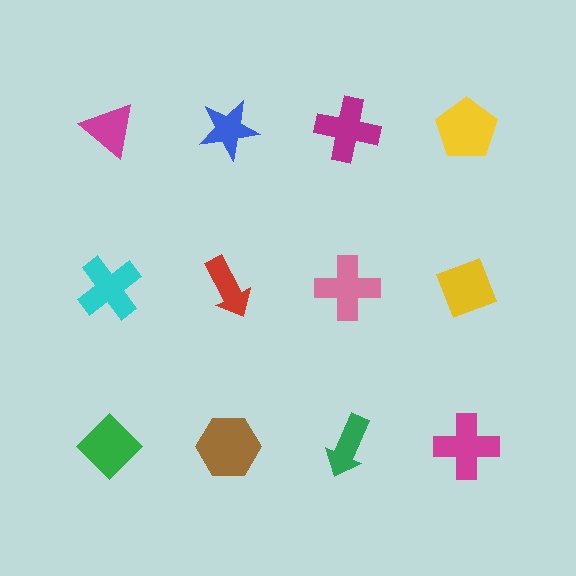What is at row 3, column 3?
A green arrow.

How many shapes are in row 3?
4 shapes.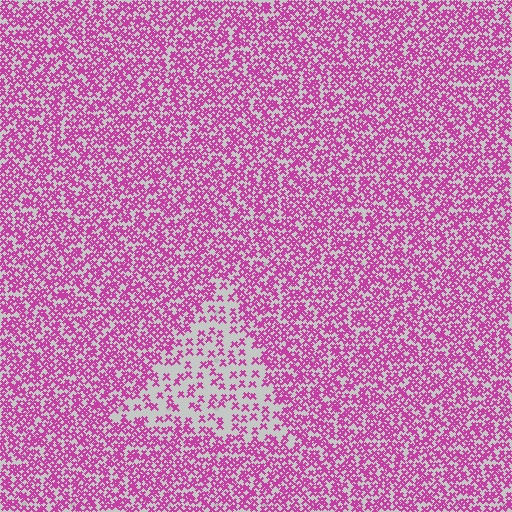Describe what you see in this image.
The image contains small magenta elements arranged at two different densities. A triangle-shaped region is visible where the elements are less densely packed than the surrounding area.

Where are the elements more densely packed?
The elements are more densely packed outside the triangle boundary.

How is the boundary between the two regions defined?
The boundary is defined by a change in element density (approximately 2.4x ratio). All elements are the same color, size, and shape.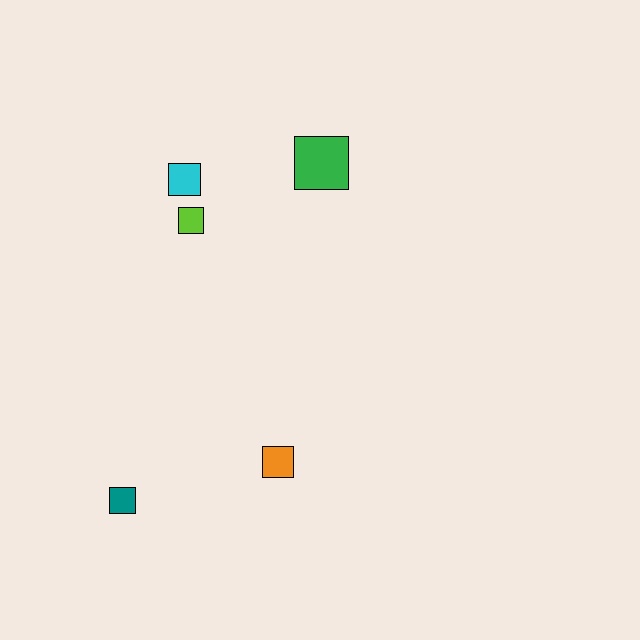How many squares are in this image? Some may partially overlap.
There are 5 squares.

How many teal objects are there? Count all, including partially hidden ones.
There is 1 teal object.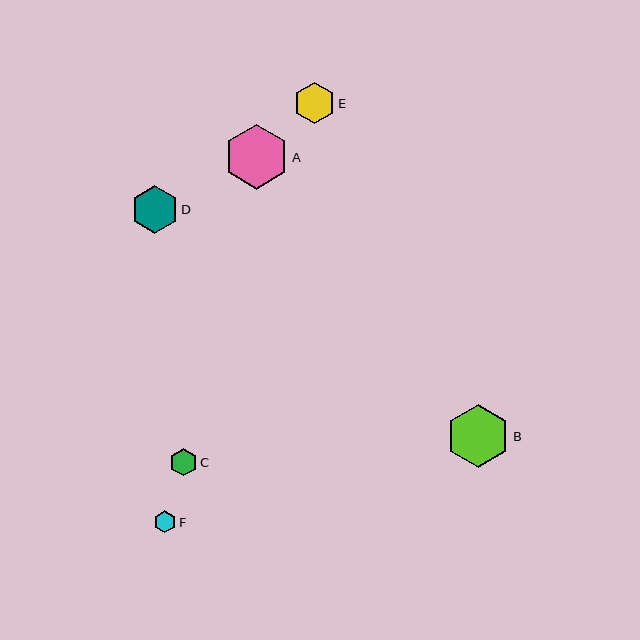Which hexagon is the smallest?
Hexagon F is the smallest with a size of approximately 22 pixels.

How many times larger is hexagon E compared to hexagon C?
Hexagon E is approximately 1.5 times the size of hexagon C.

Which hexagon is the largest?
Hexagon A is the largest with a size of approximately 64 pixels.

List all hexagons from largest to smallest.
From largest to smallest: A, B, D, E, C, F.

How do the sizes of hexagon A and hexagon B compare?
Hexagon A and hexagon B are approximately the same size.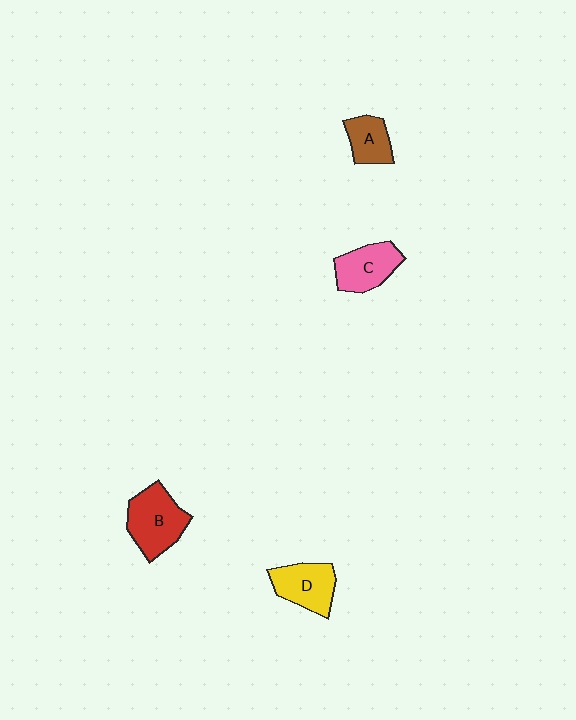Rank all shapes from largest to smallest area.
From largest to smallest: B (red), D (yellow), C (pink), A (brown).